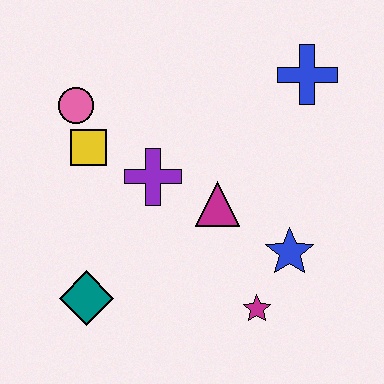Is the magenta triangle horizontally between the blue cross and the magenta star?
No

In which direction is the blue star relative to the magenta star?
The blue star is above the magenta star.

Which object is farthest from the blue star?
The pink circle is farthest from the blue star.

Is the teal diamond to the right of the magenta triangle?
No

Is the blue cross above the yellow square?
Yes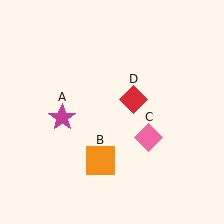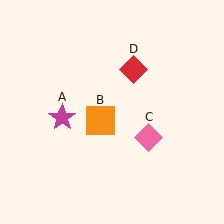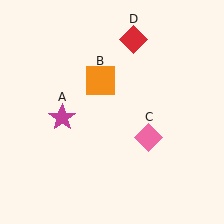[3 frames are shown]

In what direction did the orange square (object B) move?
The orange square (object B) moved up.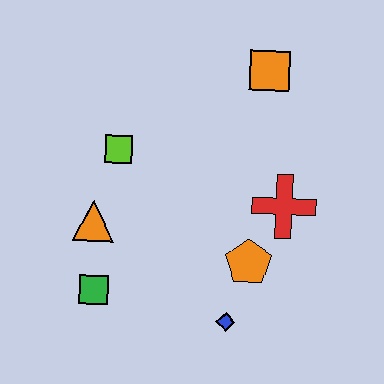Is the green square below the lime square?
Yes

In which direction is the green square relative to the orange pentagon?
The green square is to the left of the orange pentagon.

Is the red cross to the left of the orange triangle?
No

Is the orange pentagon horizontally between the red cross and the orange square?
No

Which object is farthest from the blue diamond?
The orange square is farthest from the blue diamond.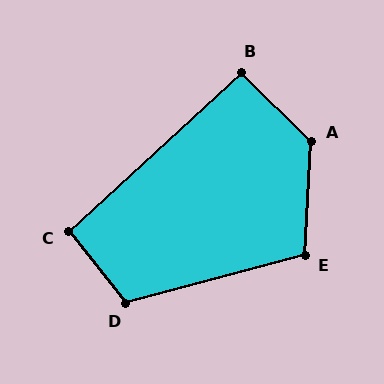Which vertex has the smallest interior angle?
B, at approximately 92 degrees.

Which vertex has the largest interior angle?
A, at approximately 132 degrees.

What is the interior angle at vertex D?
Approximately 114 degrees (obtuse).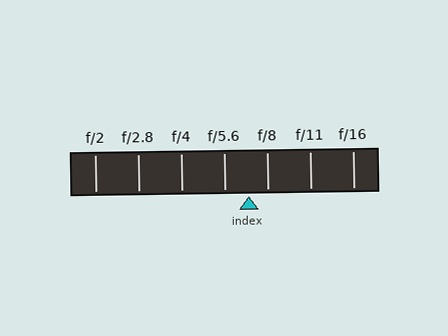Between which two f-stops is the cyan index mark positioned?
The index mark is between f/5.6 and f/8.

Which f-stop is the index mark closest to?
The index mark is closest to f/8.